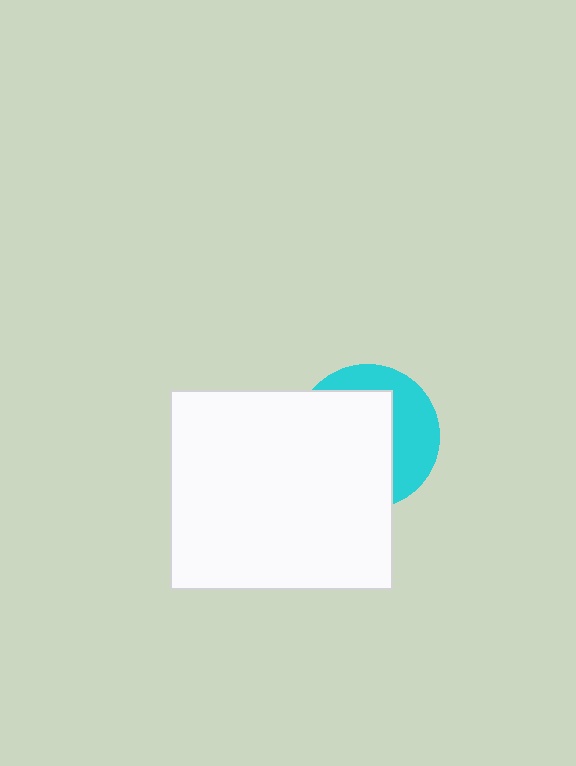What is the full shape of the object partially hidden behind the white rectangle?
The partially hidden object is a cyan circle.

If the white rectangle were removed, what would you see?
You would see the complete cyan circle.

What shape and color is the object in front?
The object in front is a white rectangle.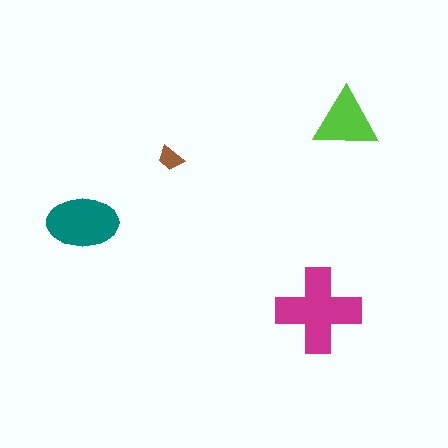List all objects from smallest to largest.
The brown trapezoid, the lime triangle, the teal ellipse, the magenta cross.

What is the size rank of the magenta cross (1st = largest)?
1st.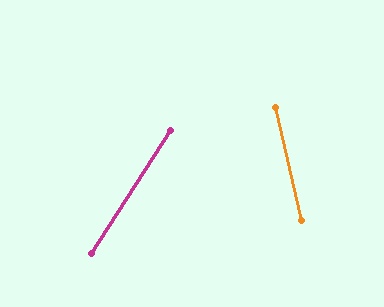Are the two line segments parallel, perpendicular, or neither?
Neither parallel nor perpendicular — they differ by about 46°.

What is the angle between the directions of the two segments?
Approximately 46 degrees.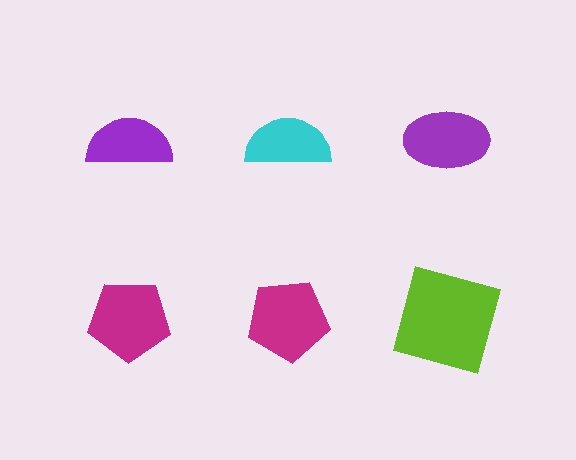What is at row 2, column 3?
A lime square.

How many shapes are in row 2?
3 shapes.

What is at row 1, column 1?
A purple semicircle.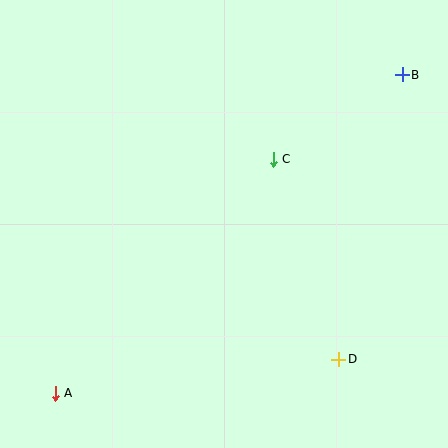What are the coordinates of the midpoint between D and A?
The midpoint between D and A is at (197, 376).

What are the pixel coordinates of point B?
Point B is at (402, 75).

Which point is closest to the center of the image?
Point C at (273, 159) is closest to the center.